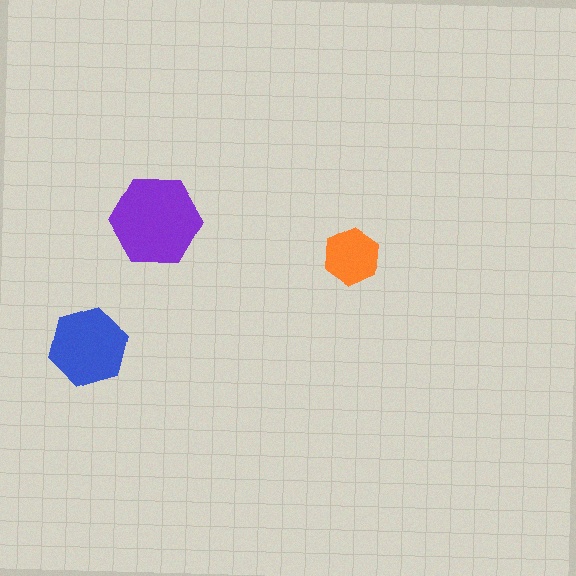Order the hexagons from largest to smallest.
the purple one, the blue one, the orange one.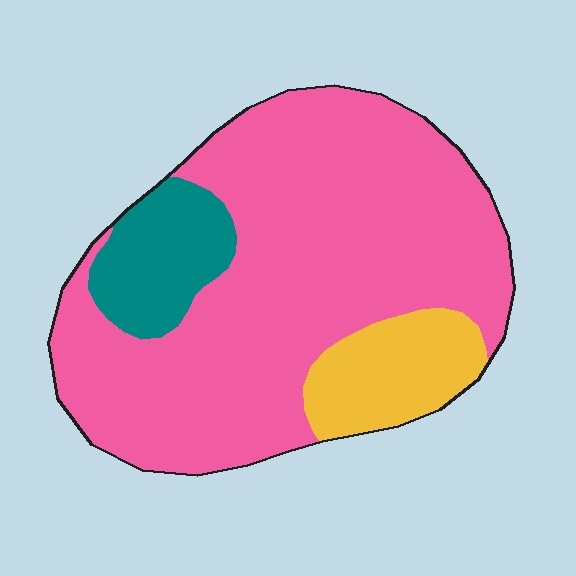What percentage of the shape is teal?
Teal takes up about one eighth (1/8) of the shape.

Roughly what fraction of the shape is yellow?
Yellow takes up less than a quarter of the shape.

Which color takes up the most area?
Pink, at roughly 75%.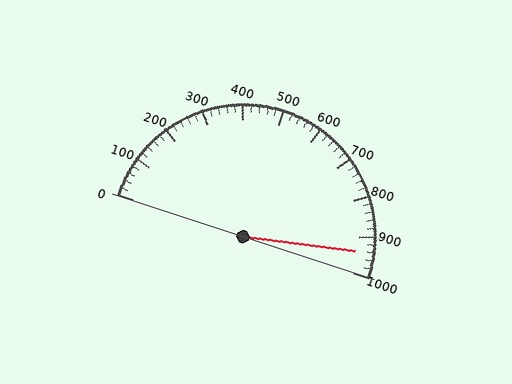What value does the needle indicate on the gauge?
The needle indicates approximately 940.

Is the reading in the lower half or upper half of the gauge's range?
The reading is in the upper half of the range (0 to 1000).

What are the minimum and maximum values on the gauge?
The gauge ranges from 0 to 1000.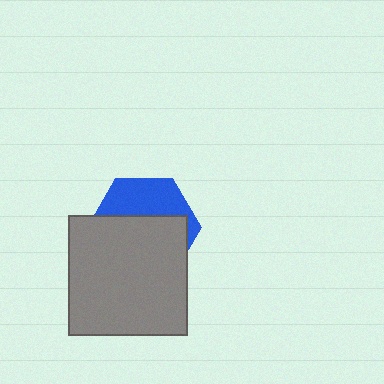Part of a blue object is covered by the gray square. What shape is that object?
It is a hexagon.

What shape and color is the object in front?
The object in front is a gray square.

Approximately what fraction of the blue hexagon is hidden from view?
Roughly 61% of the blue hexagon is hidden behind the gray square.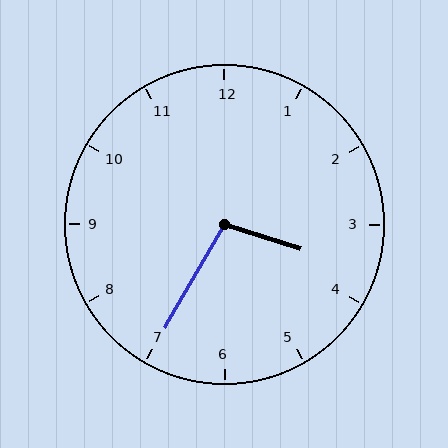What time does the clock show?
3:35.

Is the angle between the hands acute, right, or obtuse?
It is obtuse.